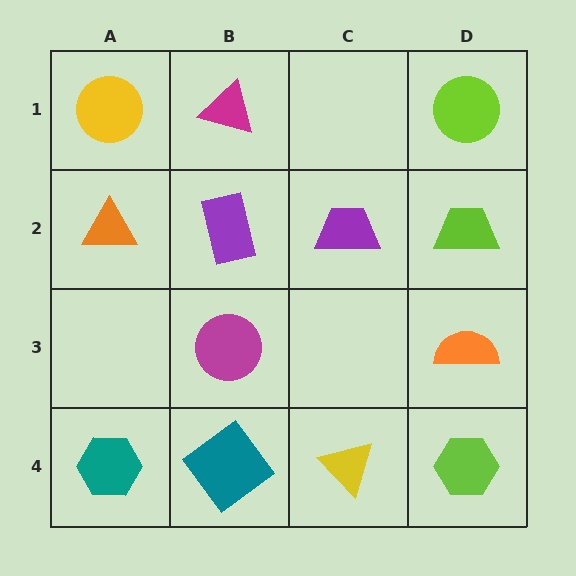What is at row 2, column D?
A lime trapezoid.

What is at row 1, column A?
A yellow circle.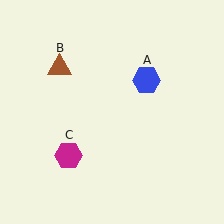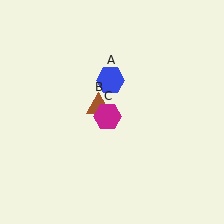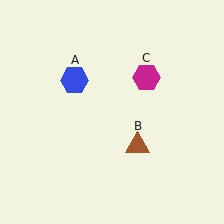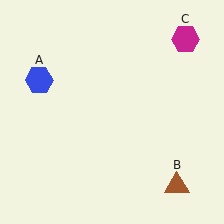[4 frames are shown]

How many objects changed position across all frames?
3 objects changed position: blue hexagon (object A), brown triangle (object B), magenta hexagon (object C).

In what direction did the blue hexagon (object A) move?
The blue hexagon (object A) moved left.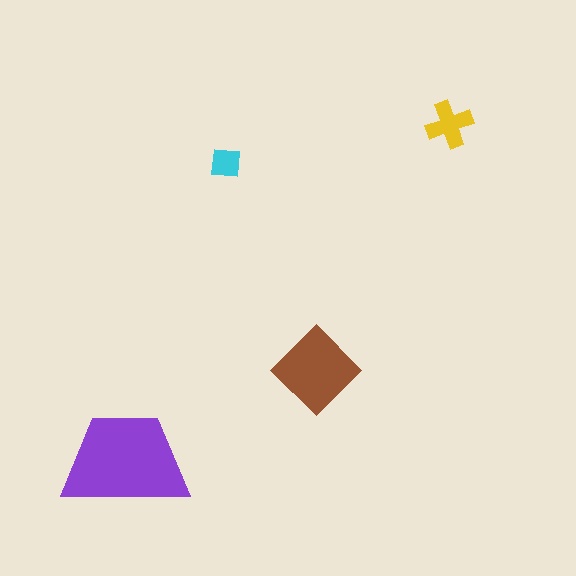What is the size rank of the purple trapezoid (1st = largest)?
1st.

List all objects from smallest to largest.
The cyan square, the yellow cross, the brown diamond, the purple trapezoid.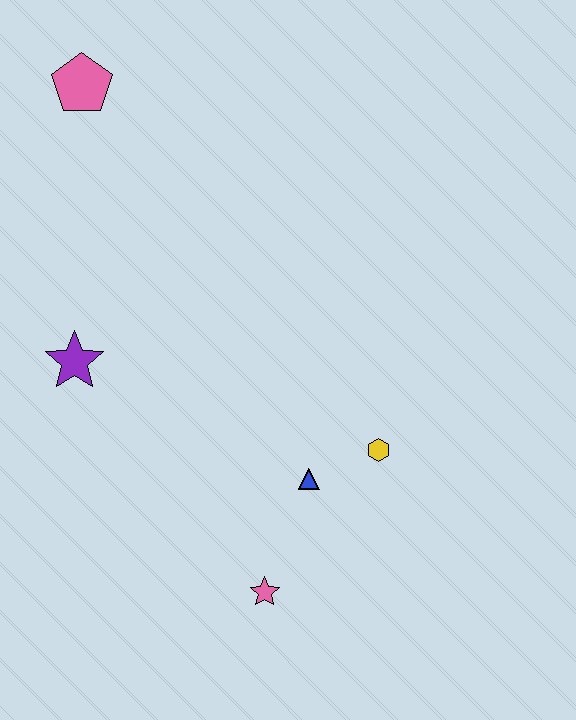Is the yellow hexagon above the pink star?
Yes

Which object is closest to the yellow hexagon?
The blue triangle is closest to the yellow hexagon.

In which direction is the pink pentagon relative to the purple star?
The pink pentagon is above the purple star.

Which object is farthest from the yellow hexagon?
The pink pentagon is farthest from the yellow hexagon.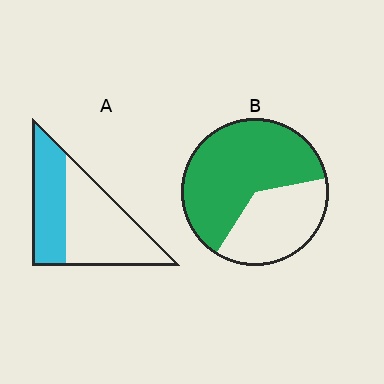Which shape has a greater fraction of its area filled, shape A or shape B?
Shape B.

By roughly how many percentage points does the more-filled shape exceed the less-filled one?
By roughly 20 percentage points (B over A).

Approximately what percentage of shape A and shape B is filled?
A is approximately 40% and B is approximately 65%.